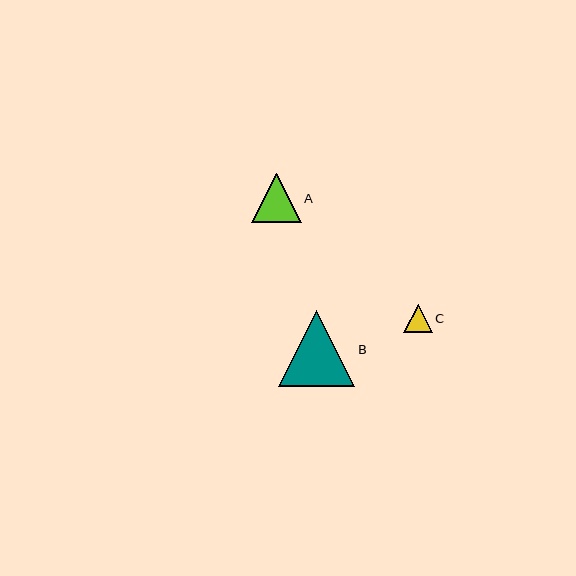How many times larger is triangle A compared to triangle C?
Triangle A is approximately 1.8 times the size of triangle C.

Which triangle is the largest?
Triangle B is the largest with a size of approximately 77 pixels.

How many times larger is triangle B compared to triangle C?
Triangle B is approximately 2.7 times the size of triangle C.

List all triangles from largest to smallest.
From largest to smallest: B, A, C.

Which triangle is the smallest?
Triangle C is the smallest with a size of approximately 28 pixels.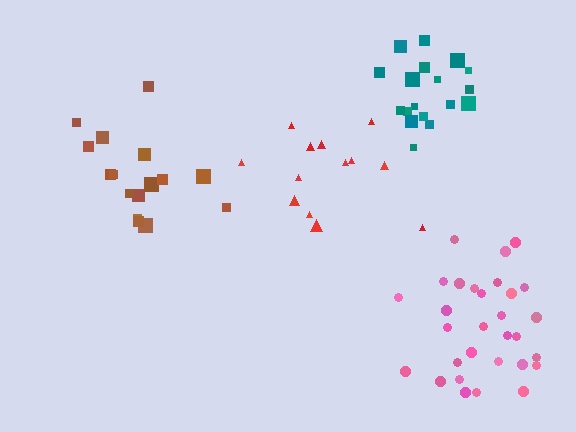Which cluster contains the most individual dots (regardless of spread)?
Pink (30).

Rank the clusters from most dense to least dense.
teal, pink, brown, red.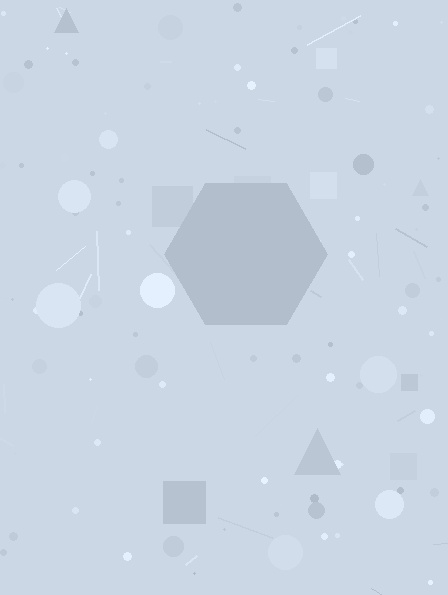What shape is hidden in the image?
A hexagon is hidden in the image.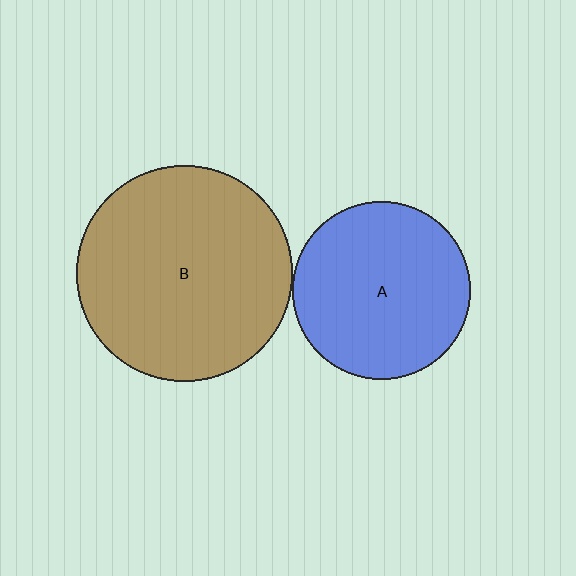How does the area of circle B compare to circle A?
Approximately 1.5 times.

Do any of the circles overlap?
No, none of the circles overlap.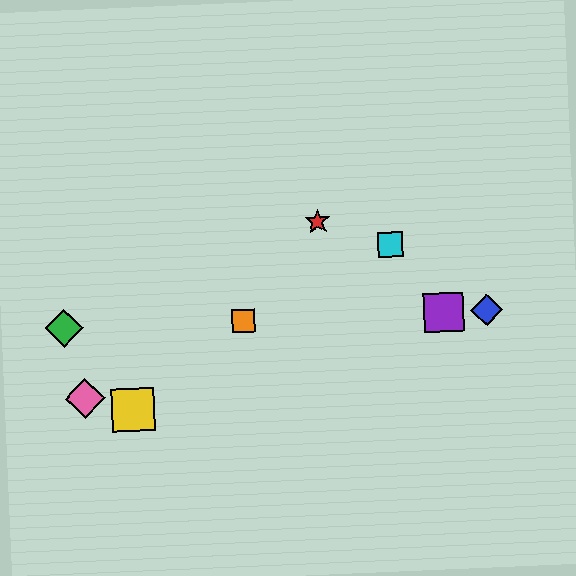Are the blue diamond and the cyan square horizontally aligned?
No, the blue diamond is at y≈310 and the cyan square is at y≈244.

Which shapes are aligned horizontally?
The blue diamond, the green diamond, the purple square, the orange square are aligned horizontally.